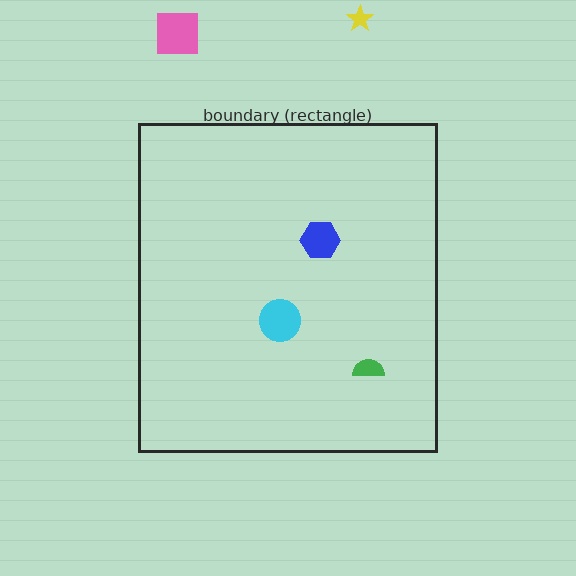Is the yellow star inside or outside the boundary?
Outside.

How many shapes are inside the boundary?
3 inside, 2 outside.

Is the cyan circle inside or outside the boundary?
Inside.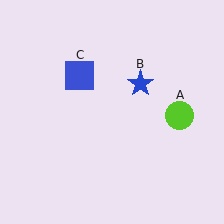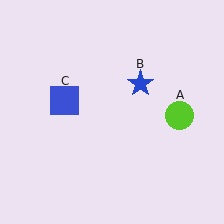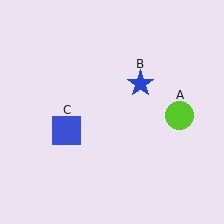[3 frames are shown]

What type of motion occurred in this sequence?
The blue square (object C) rotated counterclockwise around the center of the scene.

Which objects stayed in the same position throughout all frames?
Lime circle (object A) and blue star (object B) remained stationary.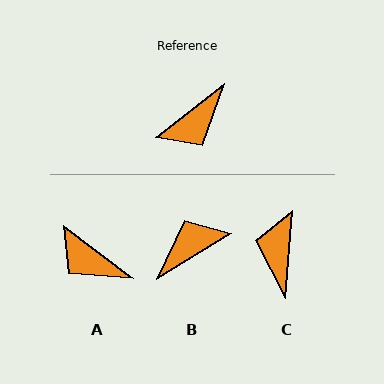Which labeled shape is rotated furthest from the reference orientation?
B, about 174 degrees away.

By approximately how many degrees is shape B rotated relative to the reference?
Approximately 174 degrees counter-clockwise.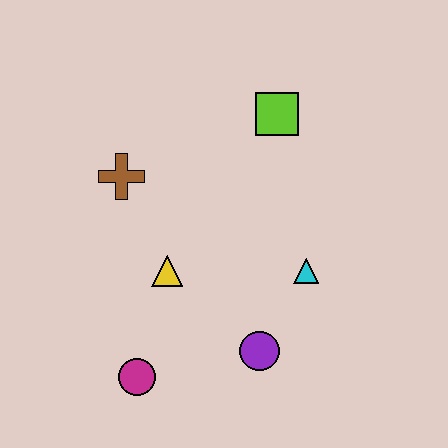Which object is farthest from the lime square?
The magenta circle is farthest from the lime square.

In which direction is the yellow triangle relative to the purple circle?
The yellow triangle is to the left of the purple circle.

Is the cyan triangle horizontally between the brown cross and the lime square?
No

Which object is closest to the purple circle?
The cyan triangle is closest to the purple circle.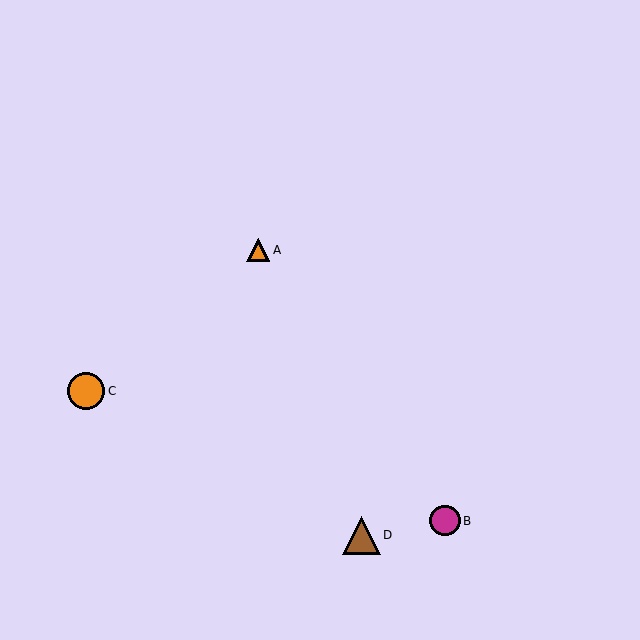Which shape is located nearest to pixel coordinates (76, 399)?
The orange circle (labeled C) at (86, 391) is nearest to that location.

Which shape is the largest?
The brown triangle (labeled D) is the largest.